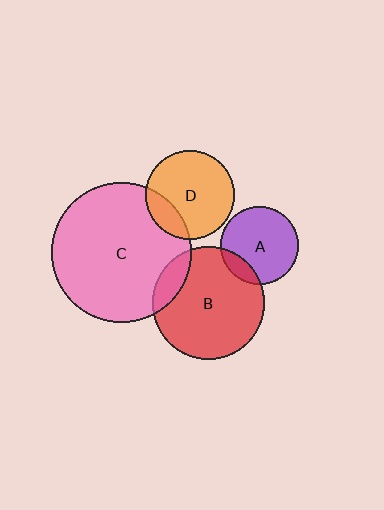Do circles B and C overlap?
Yes.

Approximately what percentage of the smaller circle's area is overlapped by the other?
Approximately 15%.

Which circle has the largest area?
Circle C (pink).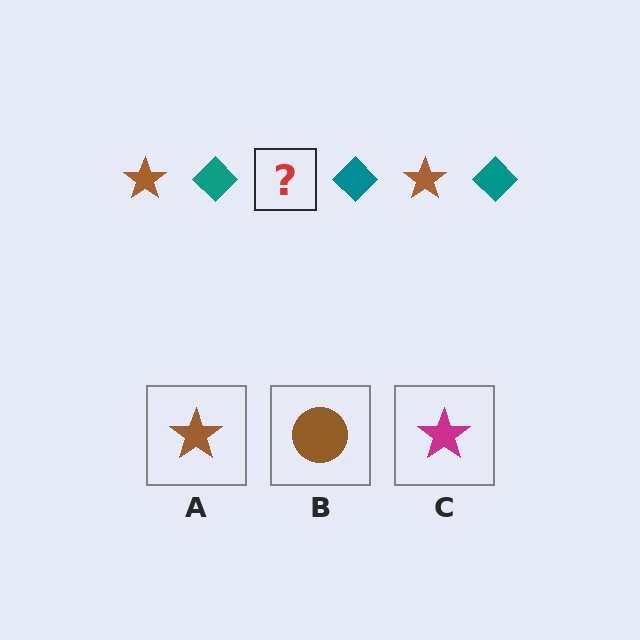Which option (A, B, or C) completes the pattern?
A.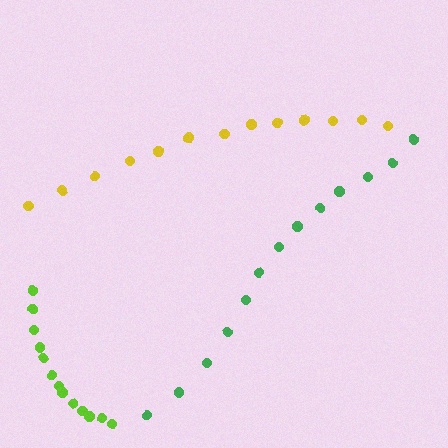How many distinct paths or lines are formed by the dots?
There are 3 distinct paths.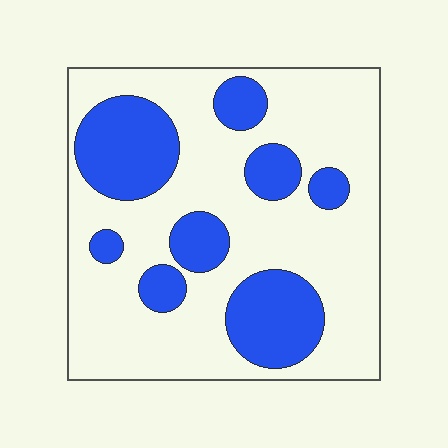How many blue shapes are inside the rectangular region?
8.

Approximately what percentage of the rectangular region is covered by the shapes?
Approximately 30%.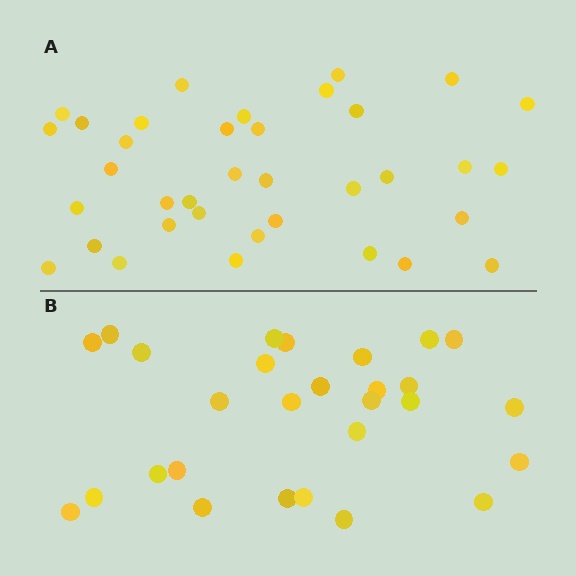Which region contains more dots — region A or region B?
Region A (the top region) has more dots.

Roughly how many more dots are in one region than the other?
Region A has roughly 8 or so more dots than region B.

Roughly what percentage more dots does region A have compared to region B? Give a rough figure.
About 30% more.